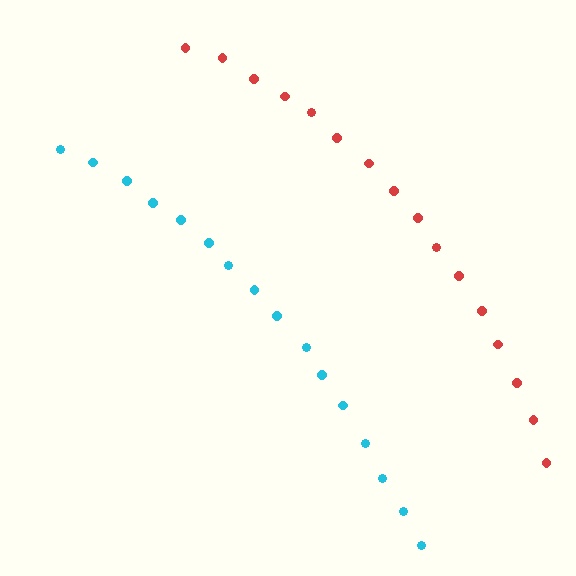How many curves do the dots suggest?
There are 2 distinct paths.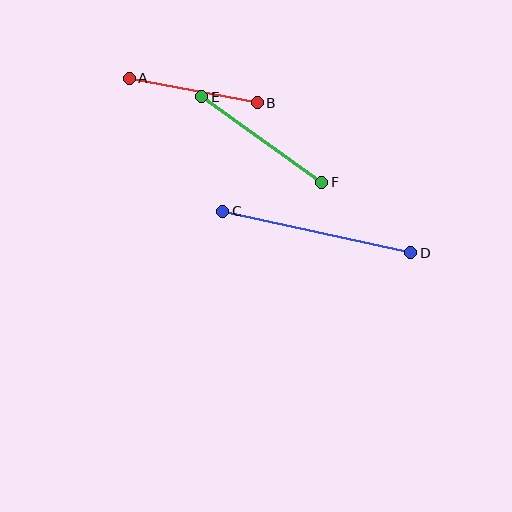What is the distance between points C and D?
The distance is approximately 193 pixels.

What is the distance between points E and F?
The distance is approximately 147 pixels.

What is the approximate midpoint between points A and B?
The midpoint is at approximately (193, 90) pixels.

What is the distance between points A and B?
The distance is approximately 130 pixels.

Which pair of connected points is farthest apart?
Points C and D are farthest apart.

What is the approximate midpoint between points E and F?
The midpoint is at approximately (262, 140) pixels.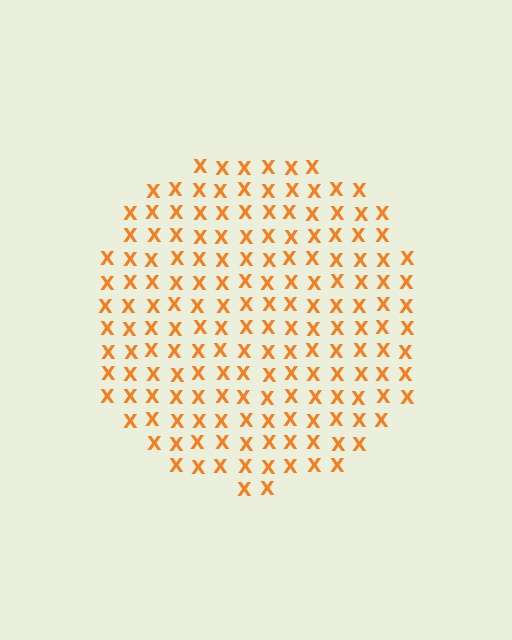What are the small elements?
The small elements are letter X's.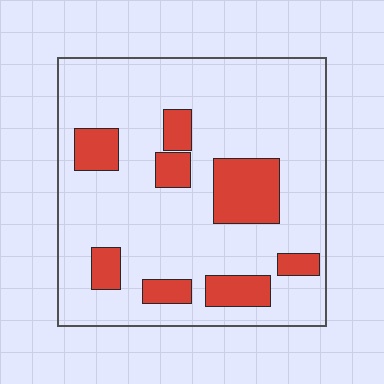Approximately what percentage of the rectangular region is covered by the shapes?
Approximately 20%.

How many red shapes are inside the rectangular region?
8.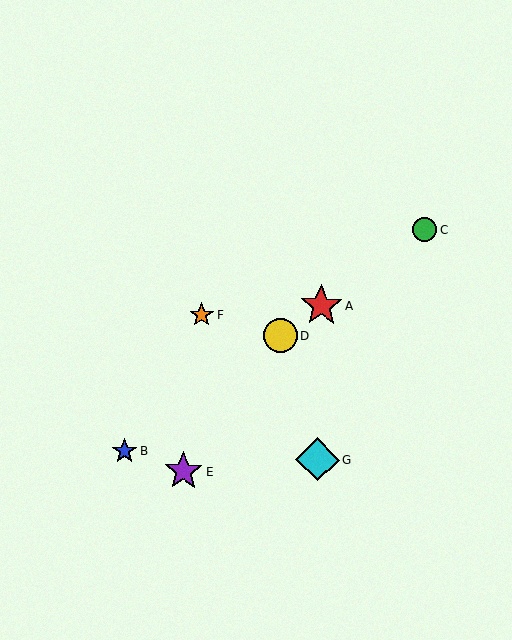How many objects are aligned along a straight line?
4 objects (A, B, C, D) are aligned along a straight line.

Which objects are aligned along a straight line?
Objects A, B, C, D are aligned along a straight line.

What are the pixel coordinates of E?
Object E is at (184, 471).